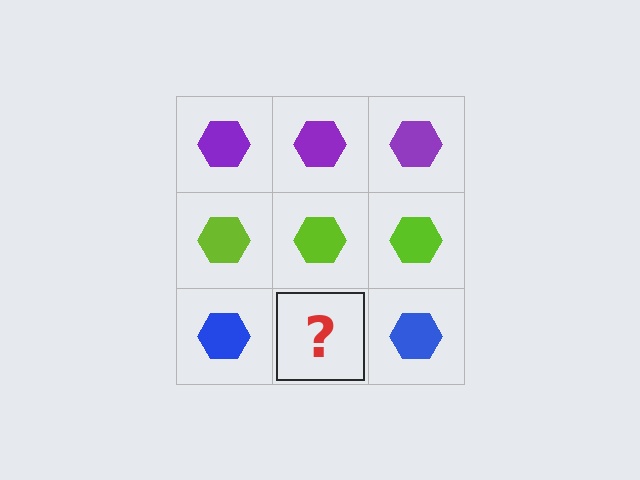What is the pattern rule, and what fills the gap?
The rule is that each row has a consistent color. The gap should be filled with a blue hexagon.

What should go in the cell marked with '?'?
The missing cell should contain a blue hexagon.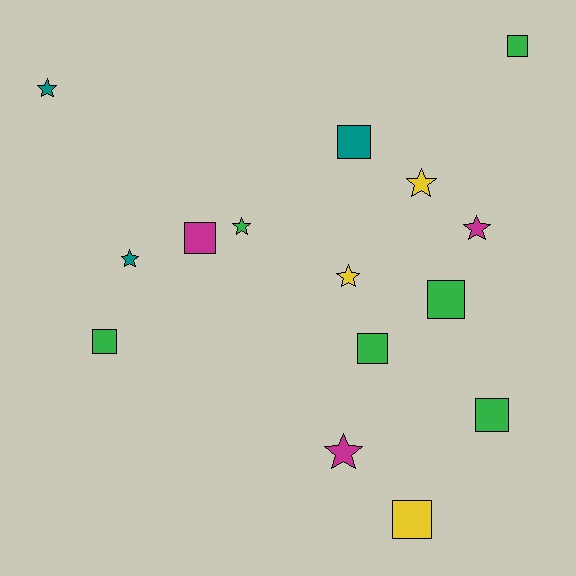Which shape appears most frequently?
Square, with 8 objects.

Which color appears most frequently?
Green, with 6 objects.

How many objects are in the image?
There are 15 objects.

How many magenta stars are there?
There are 2 magenta stars.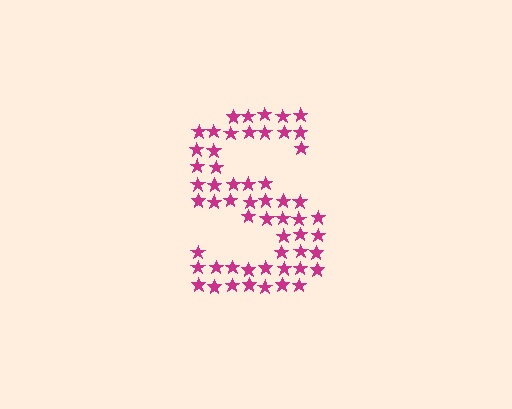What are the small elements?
The small elements are stars.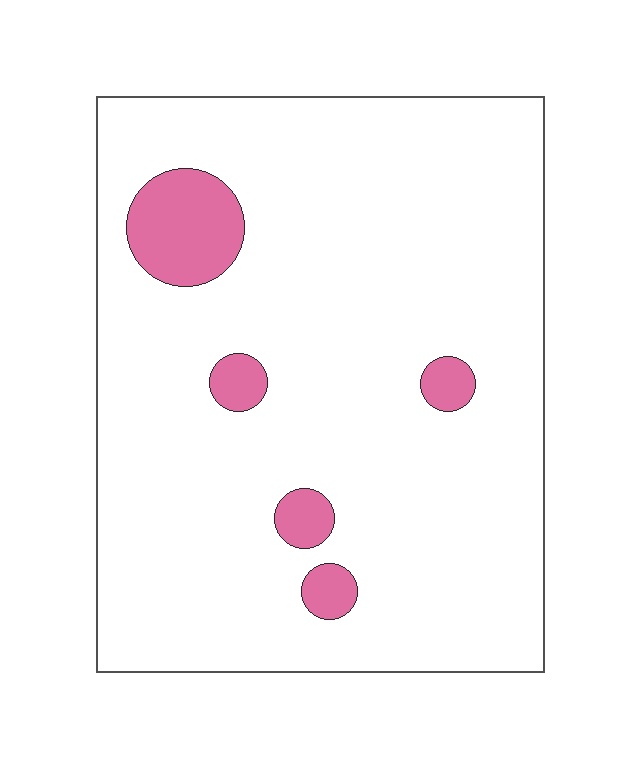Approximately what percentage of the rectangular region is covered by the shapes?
Approximately 10%.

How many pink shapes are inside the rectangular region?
5.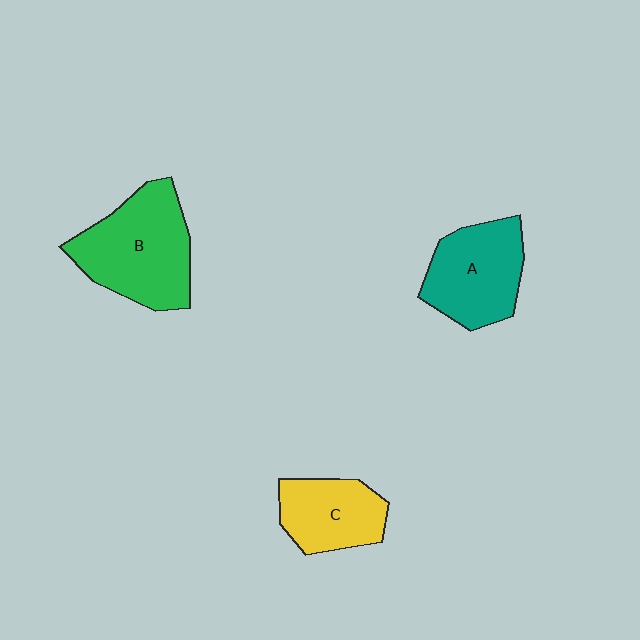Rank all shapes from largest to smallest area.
From largest to smallest: B (green), A (teal), C (yellow).